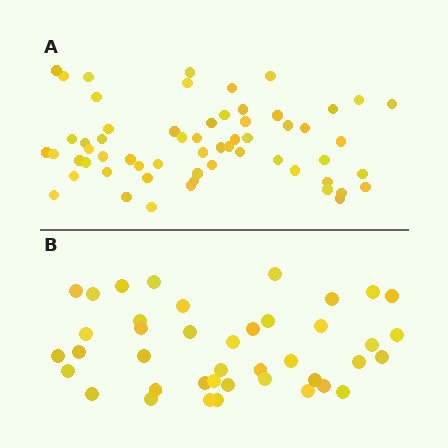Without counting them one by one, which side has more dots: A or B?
Region A (the top region) has more dots.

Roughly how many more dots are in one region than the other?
Region A has approximately 20 more dots than region B.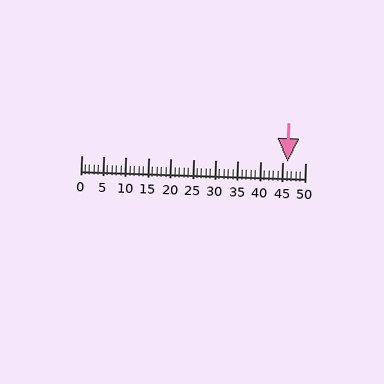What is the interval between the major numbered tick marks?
The major tick marks are spaced 5 units apart.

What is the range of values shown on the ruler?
The ruler shows values from 0 to 50.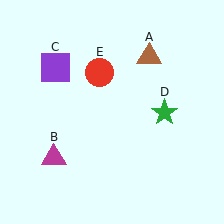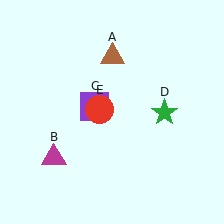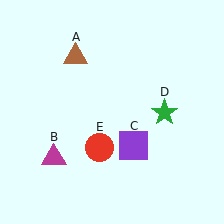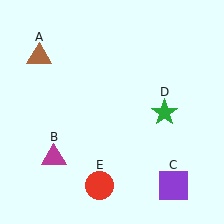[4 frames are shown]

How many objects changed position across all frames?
3 objects changed position: brown triangle (object A), purple square (object C), red circle (object E).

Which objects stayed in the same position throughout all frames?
Magenta triangle (object B) and green star (object D) remained stationary.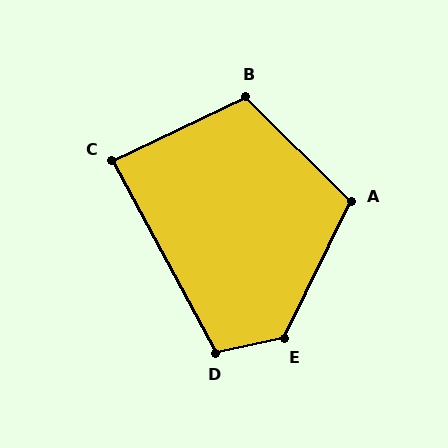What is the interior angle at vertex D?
Approximately 106 degrees (obtuse).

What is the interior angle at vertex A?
Approximately 109 degrees (obtuse).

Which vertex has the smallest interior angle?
C, at approximately 87 degrees.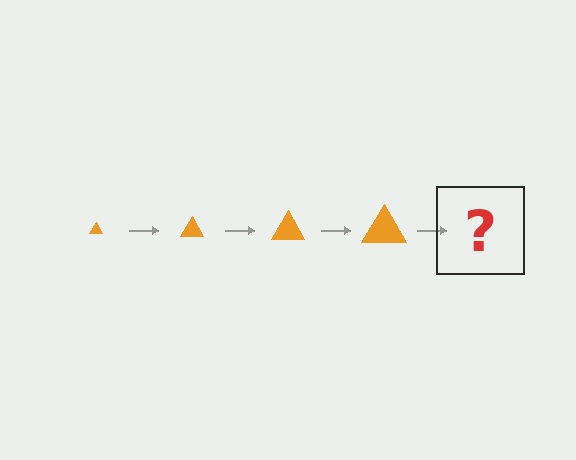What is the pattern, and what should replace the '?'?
The pattern is that the triangle gets progressively larger each step. The '?' should be an orange triangle, larger than the previous one.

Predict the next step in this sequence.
The next step is an orange triangle, larger than the previous one.